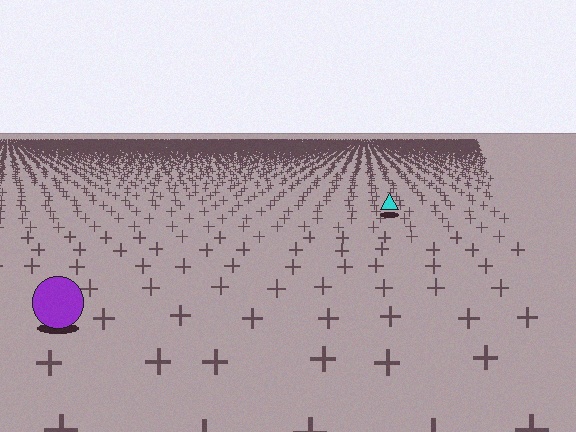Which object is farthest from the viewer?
The cyan triangle is farthest from the viewer. It appears smaller and the ground texture around it is denser.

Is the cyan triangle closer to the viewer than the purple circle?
No. The purple circle is closer — you can tell from the texture gradient: the ground texture is coarser near it.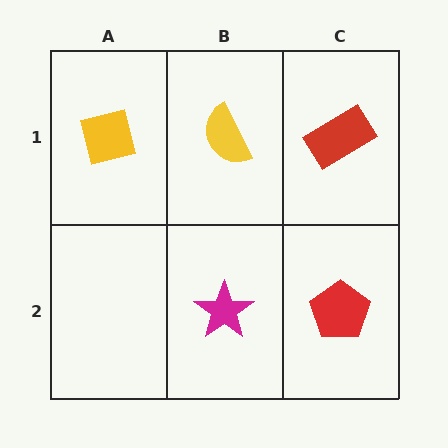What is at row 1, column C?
A red rectangle.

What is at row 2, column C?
A red pentagon.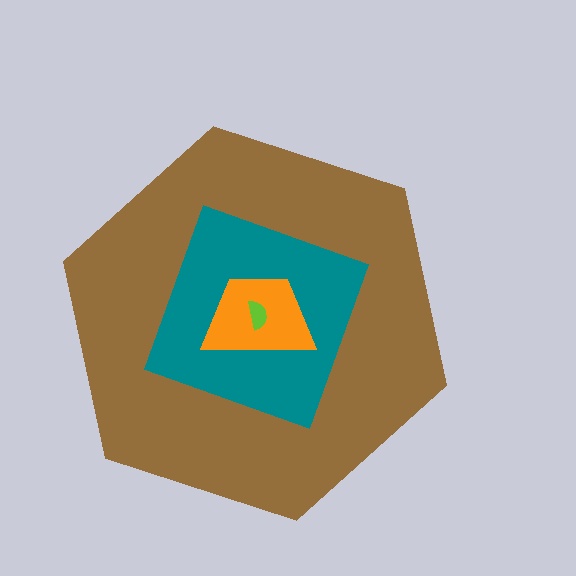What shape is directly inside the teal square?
The orange trapezoid.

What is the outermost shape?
The brown hexagon.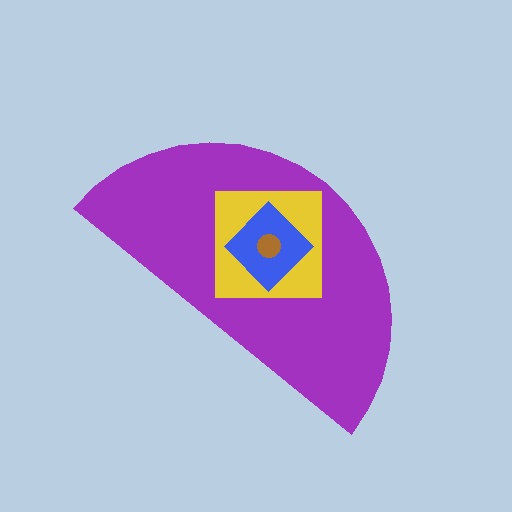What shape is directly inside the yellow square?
The blue diamond.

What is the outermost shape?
The purple semicircle.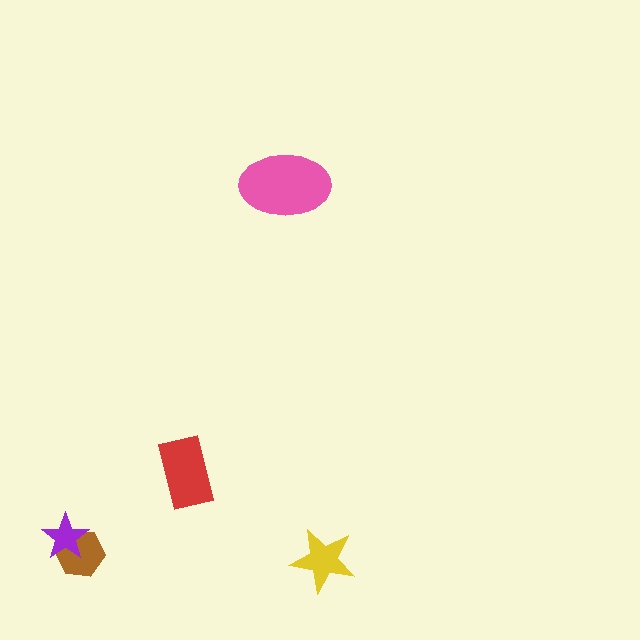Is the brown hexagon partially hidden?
Yes, it is partially covered by another shape.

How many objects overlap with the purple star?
1 object overlaps with the purple star.